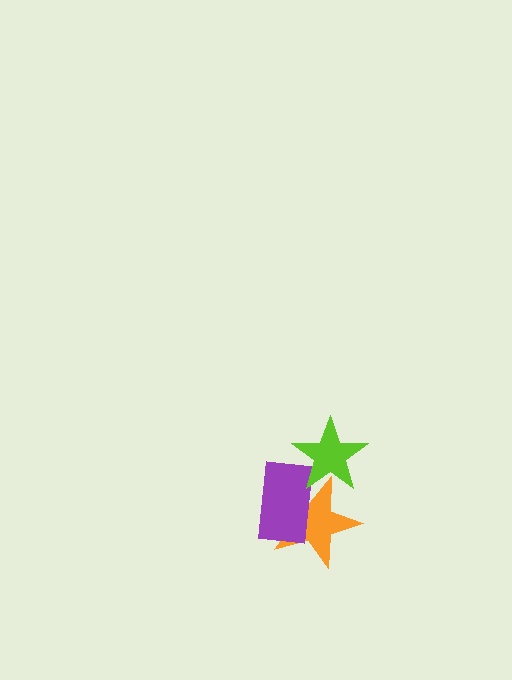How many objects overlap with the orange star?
2 objects overlap with the orange star.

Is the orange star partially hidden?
Yes, it is partially covered by another shape.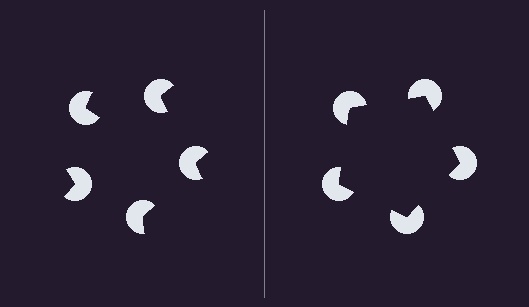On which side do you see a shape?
An illusory pentagon appears on the right side. On the left side the wedge cuts are rotated, so no coherent shape forms.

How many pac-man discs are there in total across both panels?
10 — 5 on each side.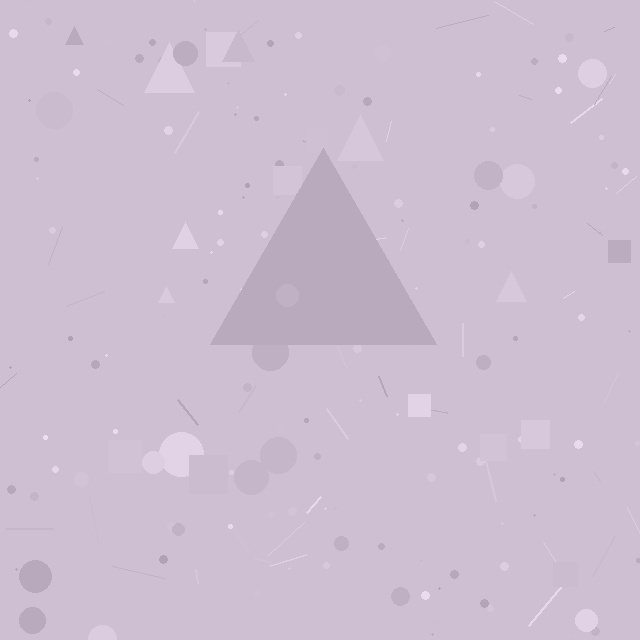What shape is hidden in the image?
A triangle is hidden in the image.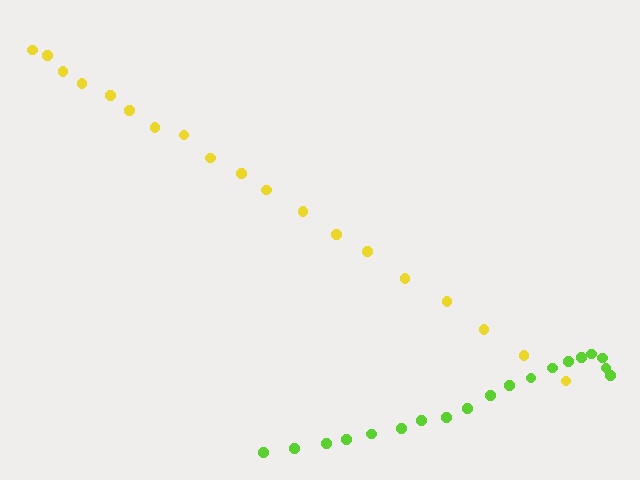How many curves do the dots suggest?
There are 2 distinct paths.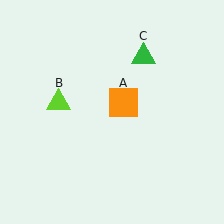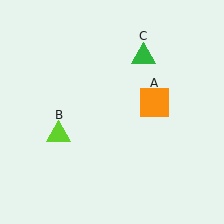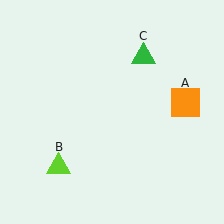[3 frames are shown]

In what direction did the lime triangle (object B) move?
The lime triangle (object B) moved down.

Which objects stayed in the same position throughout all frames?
Green triangle (object C) remained stationary.